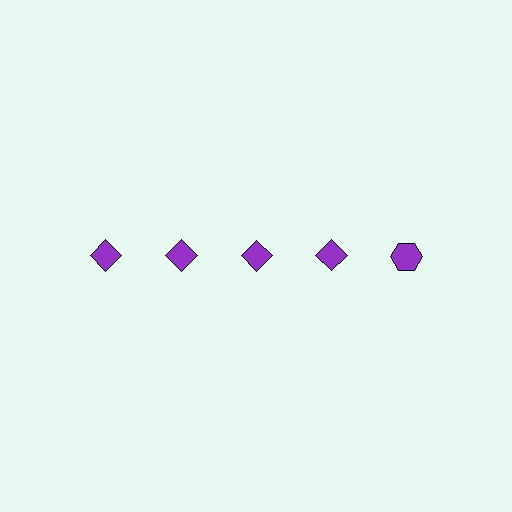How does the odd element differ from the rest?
It has a different shape: hexagon instead of diamond.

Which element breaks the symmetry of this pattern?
The purple hexagon in the top row, rightmost column breaks the symmetry. All other shapes are purple diamonds.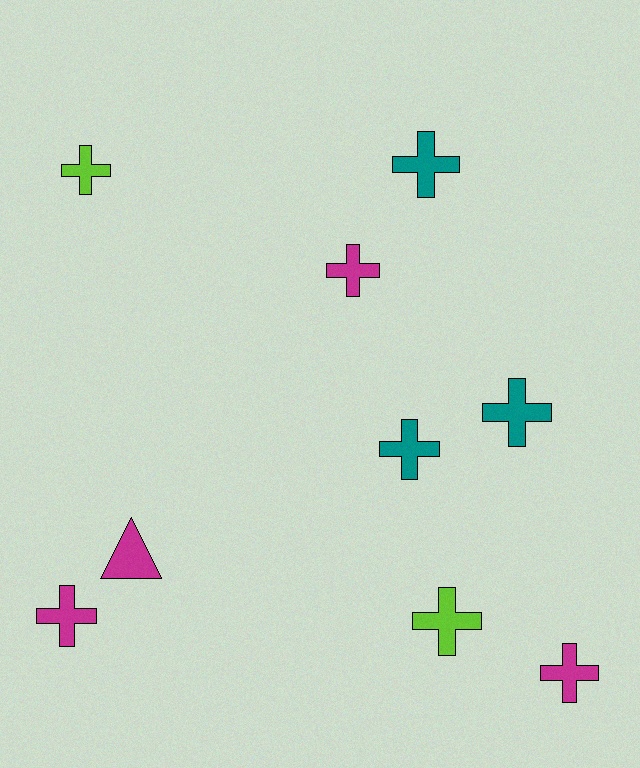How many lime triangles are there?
There are no lime triangles.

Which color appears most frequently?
Magenta, with 4 objects.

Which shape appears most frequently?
Cross, with 8 objects.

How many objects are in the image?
There are 9 objects.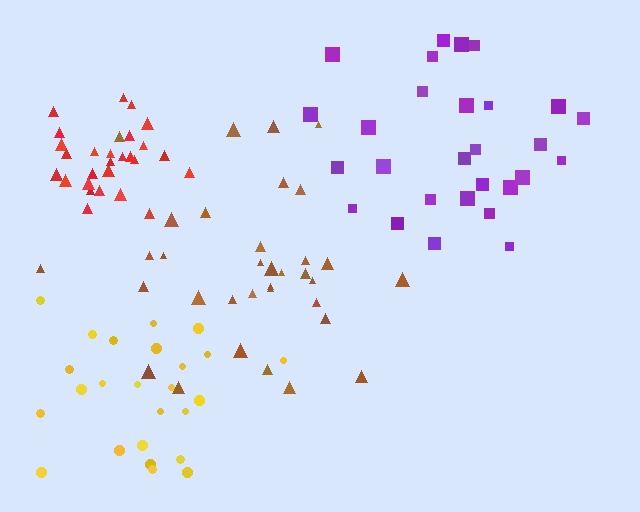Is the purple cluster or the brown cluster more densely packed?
Brown.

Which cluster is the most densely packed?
Red.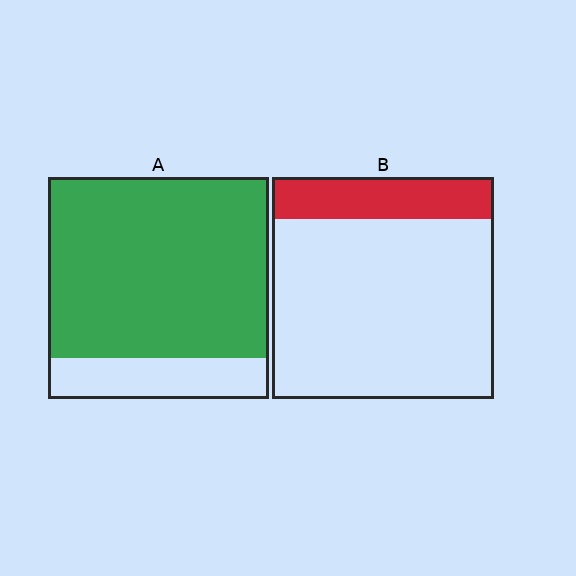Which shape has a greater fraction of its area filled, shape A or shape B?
Shape A.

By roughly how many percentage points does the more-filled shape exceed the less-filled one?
By roughly 65 percentage points (A over B).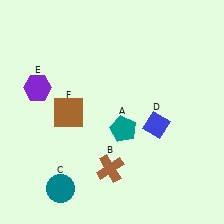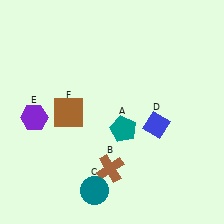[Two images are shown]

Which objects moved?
The objects that moved are: the teal circle (C), the purple hexagon (E).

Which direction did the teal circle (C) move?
The teal circle (C) moved right.